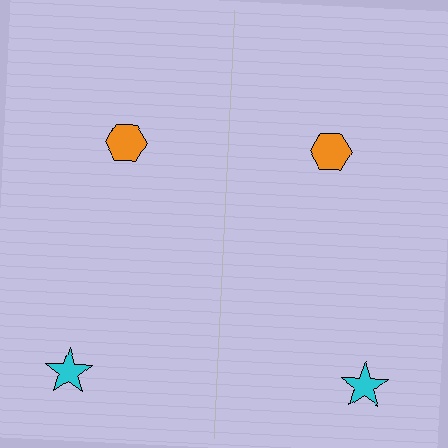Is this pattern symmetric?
Yes, this pattern has bilateral (reflection) symmetry.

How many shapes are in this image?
There are 4 shapes in this image.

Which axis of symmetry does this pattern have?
The pattern has a vertical axis of symmetry running through the center of the image.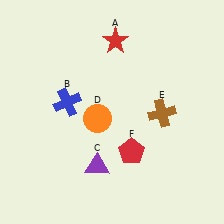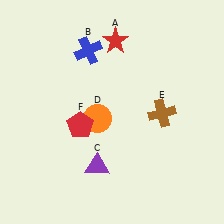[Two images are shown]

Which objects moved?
The objects that moved are: the blue cross (B), the red pentagon (F).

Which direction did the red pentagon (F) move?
The red pentagon (F) moved left.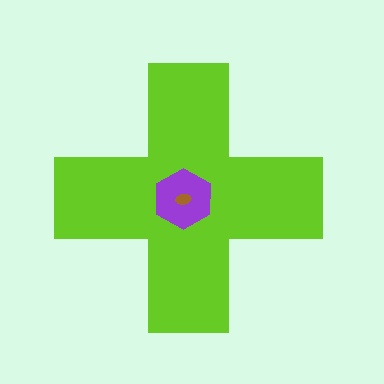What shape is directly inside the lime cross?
The purple hexagon.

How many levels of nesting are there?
3.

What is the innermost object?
The brown ellipse.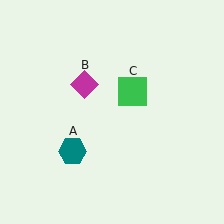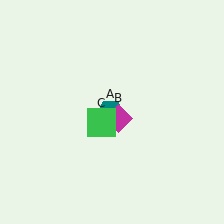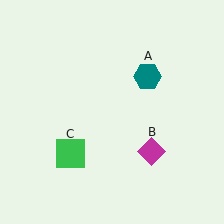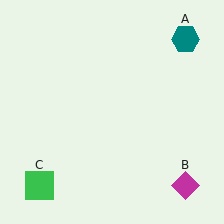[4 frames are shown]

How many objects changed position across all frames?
3 objects changed position: teal hexagon (object A), magenta diamond (object B), green square (object C).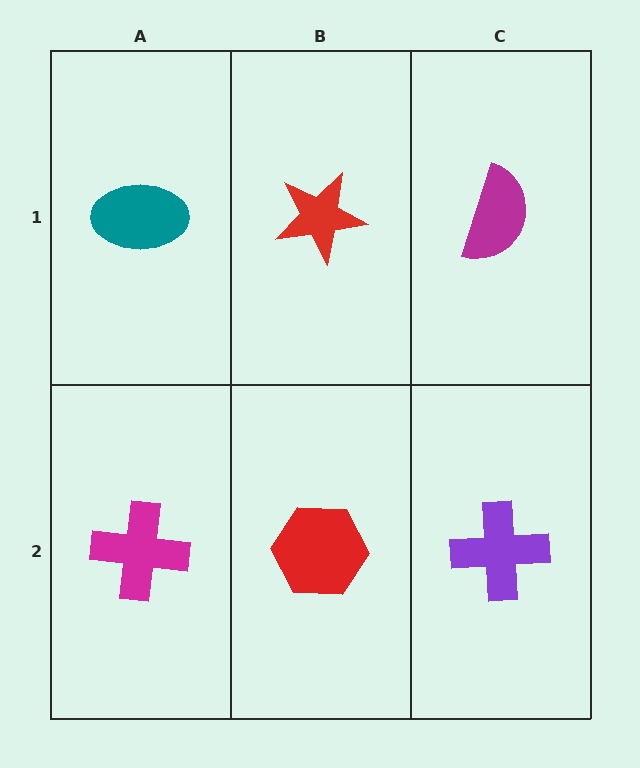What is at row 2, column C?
A purple cross.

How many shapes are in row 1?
3 shapes.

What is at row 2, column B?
A red hexagon.